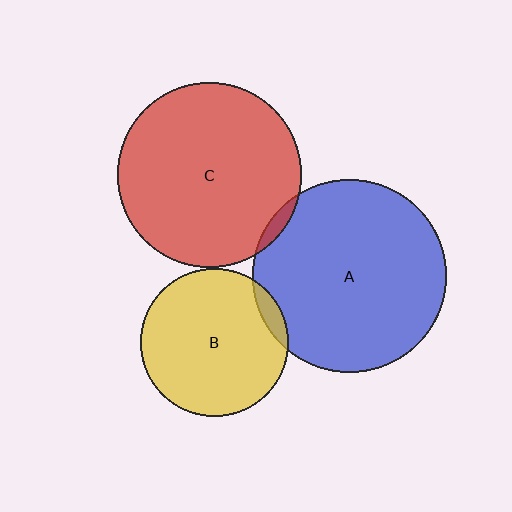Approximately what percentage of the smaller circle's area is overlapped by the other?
Approximately 5%.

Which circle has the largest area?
Circle A (blue).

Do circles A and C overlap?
Yes.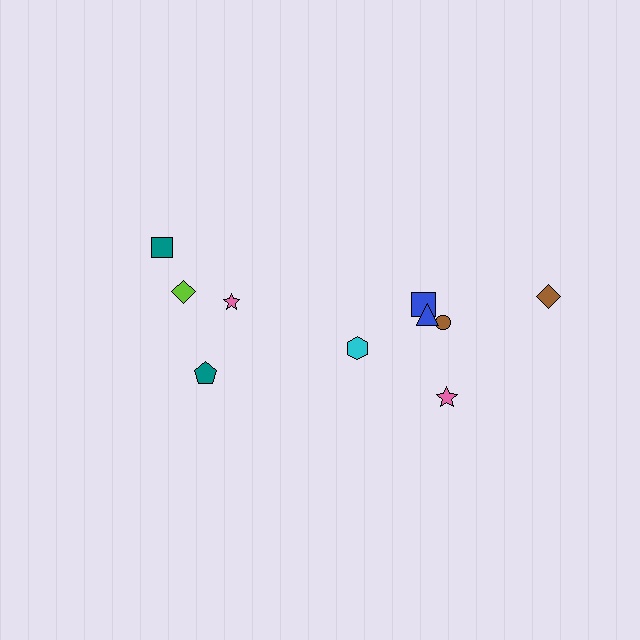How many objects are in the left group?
There are 4 objects.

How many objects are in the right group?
There are 6 objects.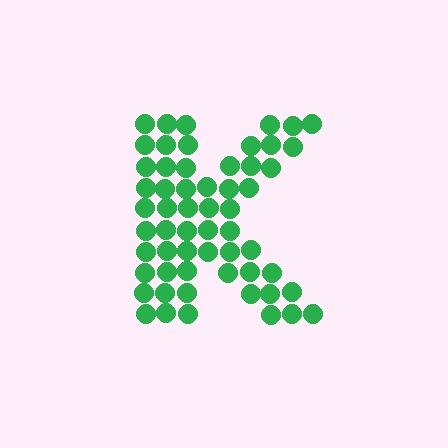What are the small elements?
The small elements are circles.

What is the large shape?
The large shape is the letter K.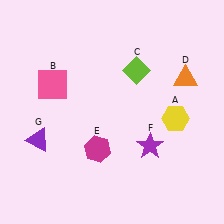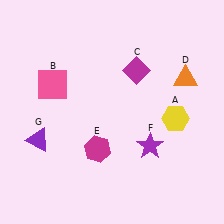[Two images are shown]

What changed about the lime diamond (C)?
In Image 1, C is lime. In Image 2, it changed to magenta.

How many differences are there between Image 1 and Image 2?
There is 1 difference between the two images.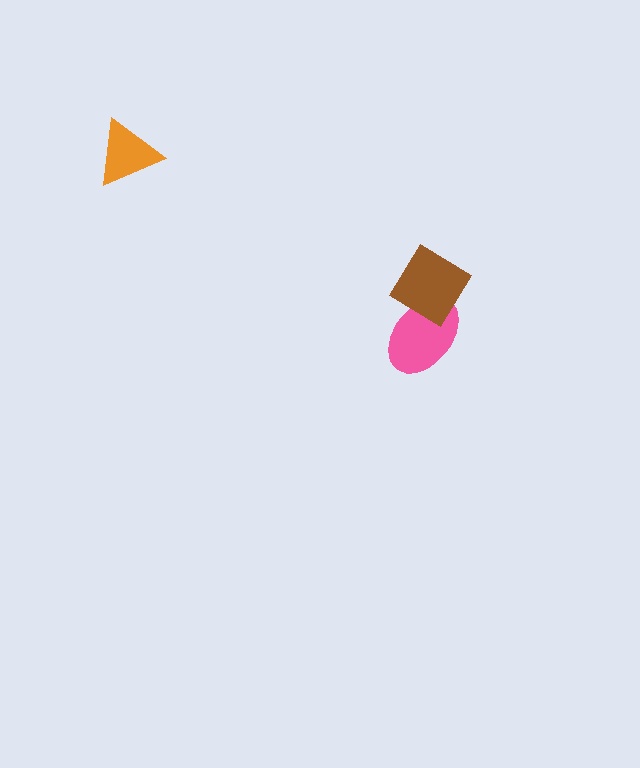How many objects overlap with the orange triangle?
0 objects overlap with the orange triangle.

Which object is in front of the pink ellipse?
The brown diamond is in front of the pink ellipse.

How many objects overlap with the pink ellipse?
1 object overlaps with the pink ellipse.